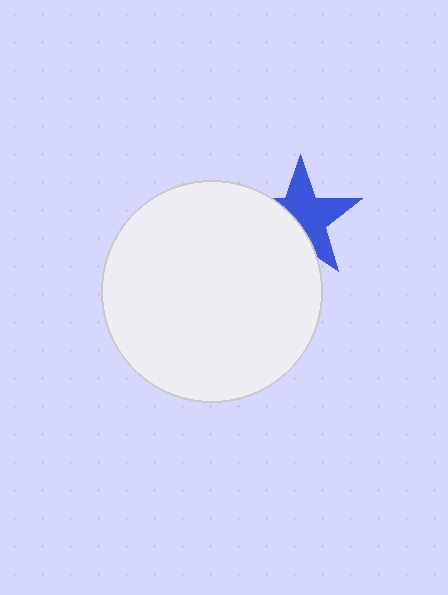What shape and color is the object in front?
The object in front is a white circle.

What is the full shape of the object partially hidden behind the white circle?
The partially hidden object is a blue star.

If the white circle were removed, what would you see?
You would see the complete blue star.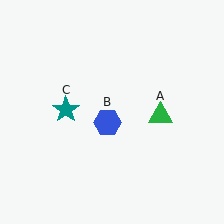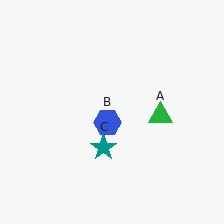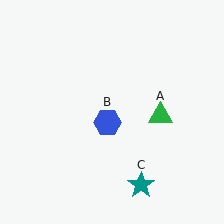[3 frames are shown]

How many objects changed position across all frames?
1 object changed position: teal star (object C).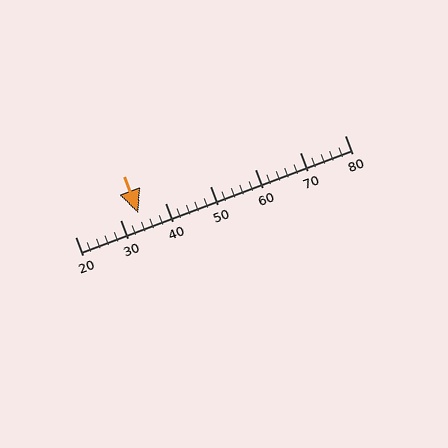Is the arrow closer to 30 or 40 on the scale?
The arrow is closer to 30.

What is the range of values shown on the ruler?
The ruler shows values from 20 to 80.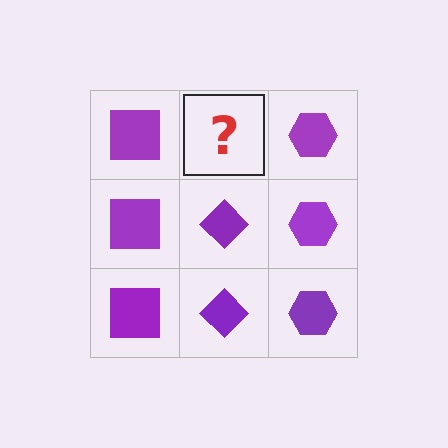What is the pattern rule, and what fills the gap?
The rule is that each column has a consistent shape. The gap should be filled with a purple diamond.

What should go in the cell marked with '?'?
The missing cell should contain a purple diamond.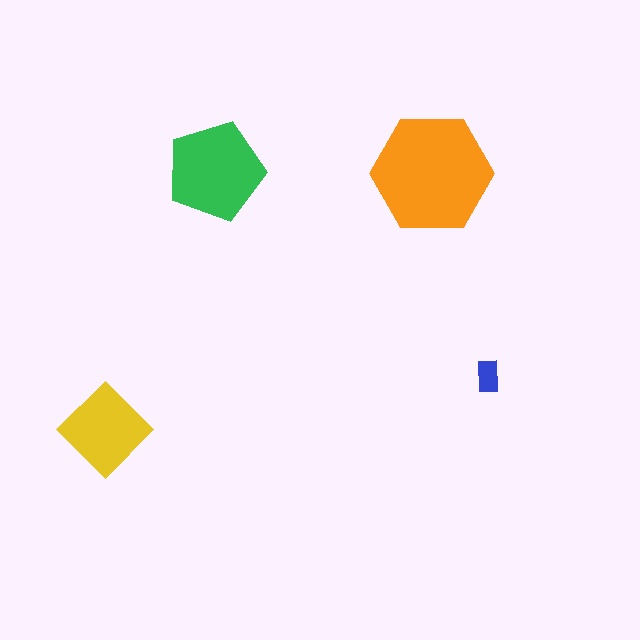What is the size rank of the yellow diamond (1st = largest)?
3rd.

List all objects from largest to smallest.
The orange hexagon, the green pentagon, the yellow diamond, the blue rectangle.